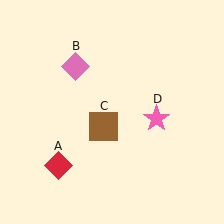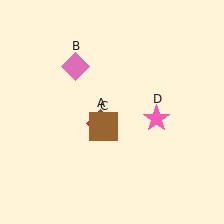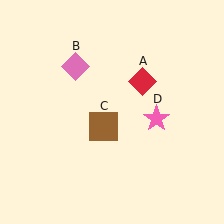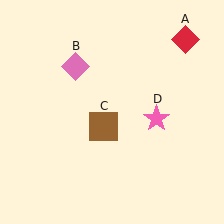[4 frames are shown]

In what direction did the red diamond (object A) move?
The red diamond (object A) moved up and to the right.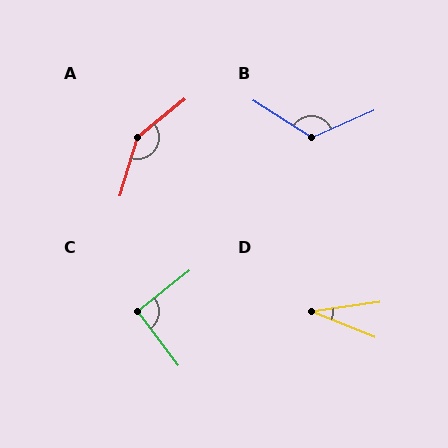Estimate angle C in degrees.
Approximately 91 degrees.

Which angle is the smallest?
D, at approximately 29 degrees.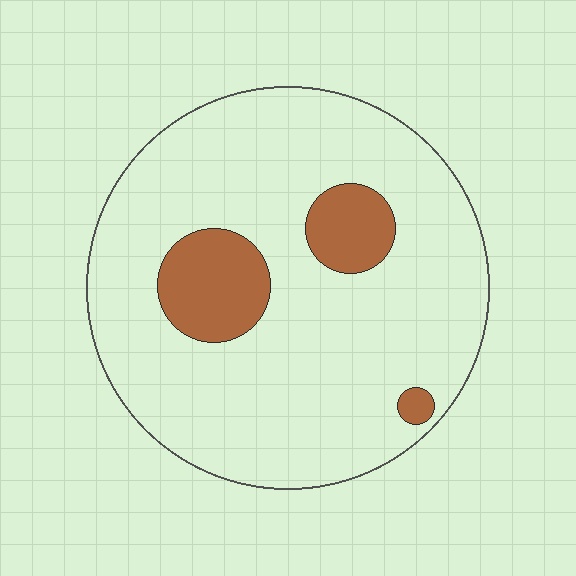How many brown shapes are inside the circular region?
3.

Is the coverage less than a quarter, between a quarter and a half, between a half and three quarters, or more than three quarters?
Less than a quarter.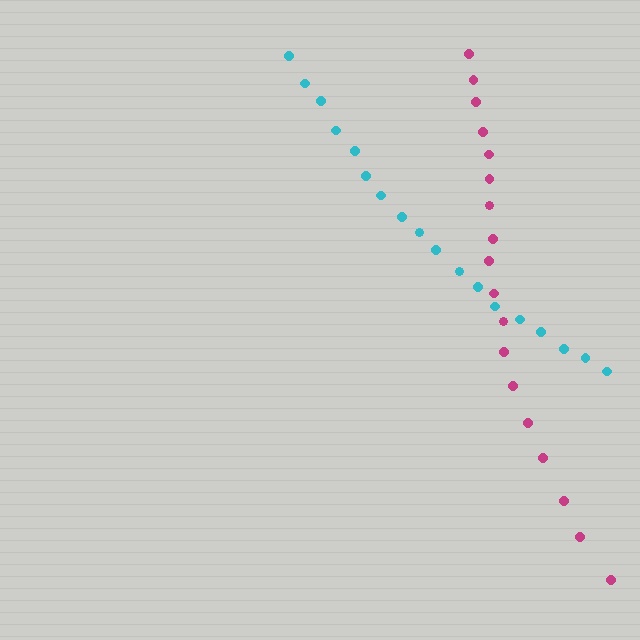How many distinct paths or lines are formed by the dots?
There are 2 distinct paths.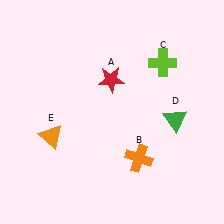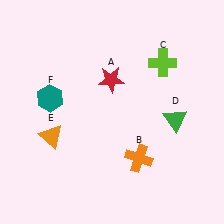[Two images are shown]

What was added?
A teal hexagon (F) was added in Image 2.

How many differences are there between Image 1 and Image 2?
There is 1 difference between the two images.